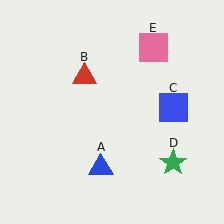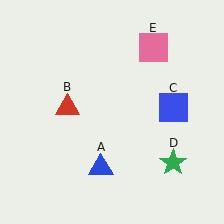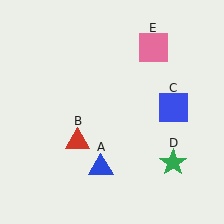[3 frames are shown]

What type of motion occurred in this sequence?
The red triangle (object B) rotated counterclockwise around the center of the scene.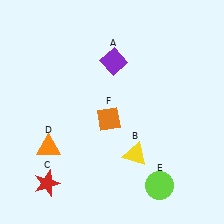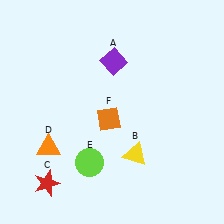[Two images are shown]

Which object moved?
The lime circle (E) moved left.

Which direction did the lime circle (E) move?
The lime circle (E) moved left.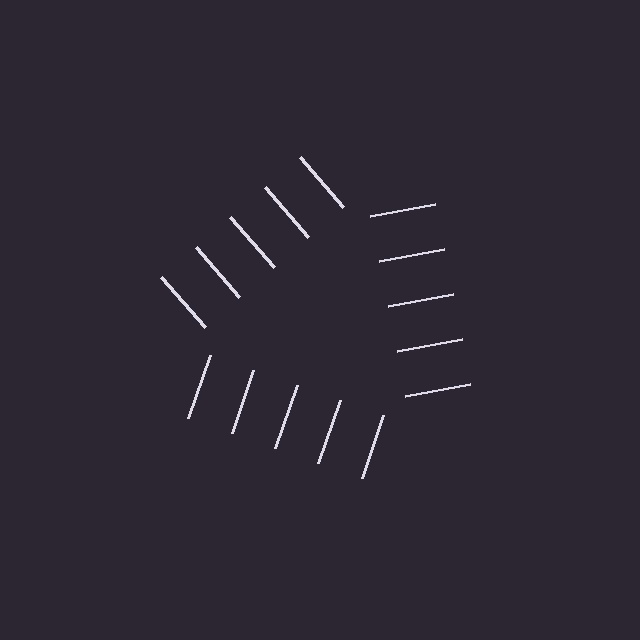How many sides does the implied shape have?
3 sides — the line-ends trace a triangle.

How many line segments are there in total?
15 — 5 along each of the 3 edges.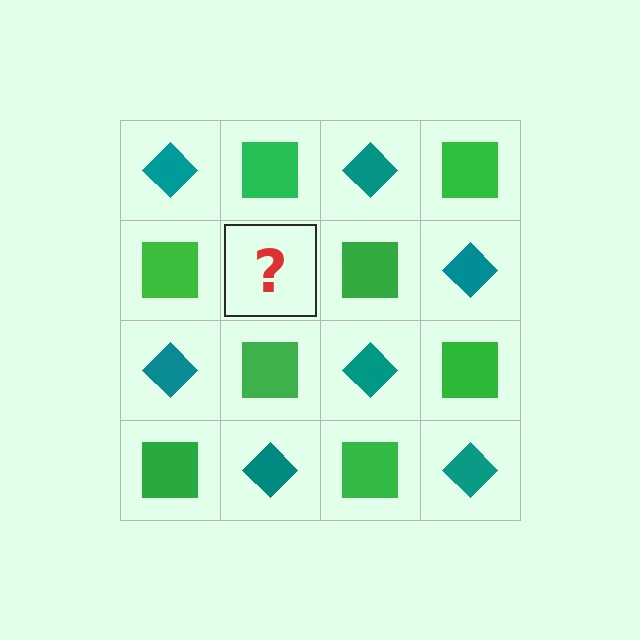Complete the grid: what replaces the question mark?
The question mark should be replaced with a teal diamond.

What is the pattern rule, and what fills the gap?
The rule is that it alternates teal diamond and green square in a checkerboard pattern. The gap should be filled with a teal diamond.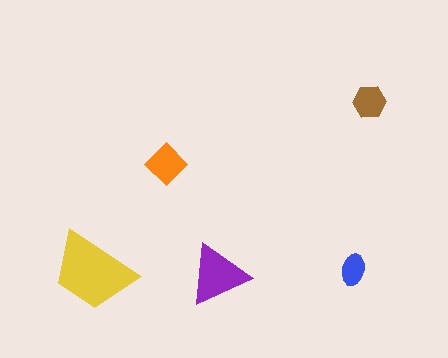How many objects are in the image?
There are 5 objects in the image.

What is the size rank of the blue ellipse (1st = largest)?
5th.